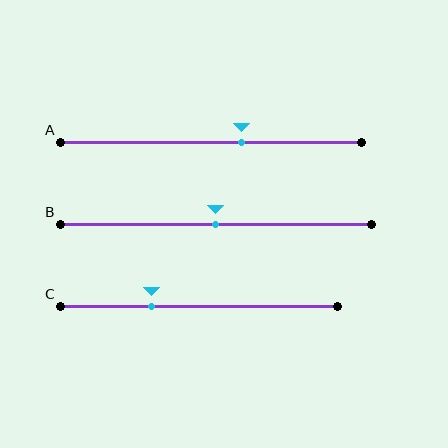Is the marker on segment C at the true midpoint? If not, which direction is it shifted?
No, the marker on segment C is shifted to the left by about 17% of the segment length.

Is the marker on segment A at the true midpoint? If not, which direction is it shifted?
No, the marker on segment A is shifted to the right by about 10% of the segment length.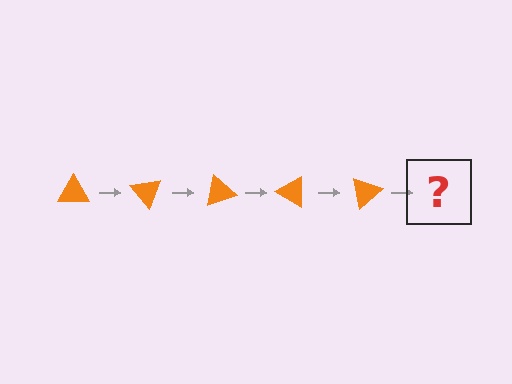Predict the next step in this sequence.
The next step is an orange triangle rotated 250 degrees.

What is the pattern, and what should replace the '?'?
The pattern is that the triangle rotates 50 degrees each step. The '?' should be an orange triangle rotated 250 degrees.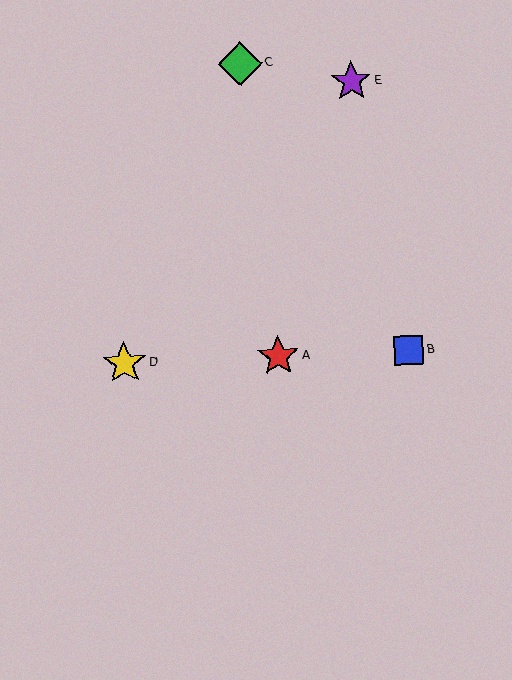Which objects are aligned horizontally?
Objects A, B, D are aligned horizontally.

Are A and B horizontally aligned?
Yes, both are at y≈356.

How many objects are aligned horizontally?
3 objects (A, B, D) are aligned horizontally.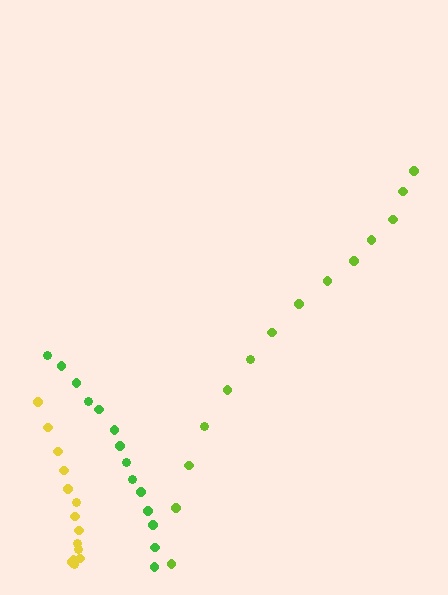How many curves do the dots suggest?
There are 3 distinct paths.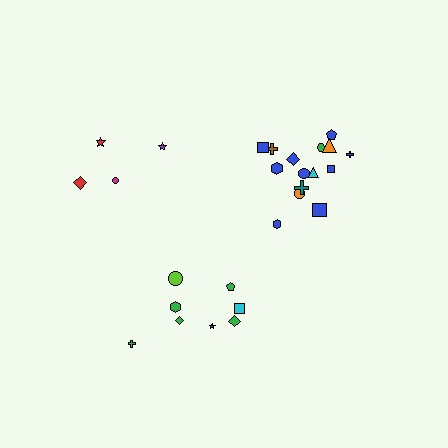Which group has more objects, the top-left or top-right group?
The top-right group.